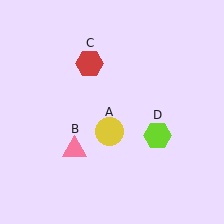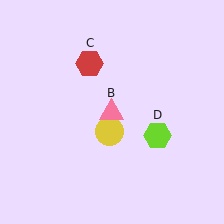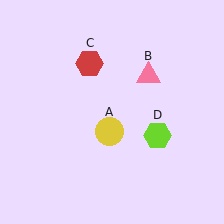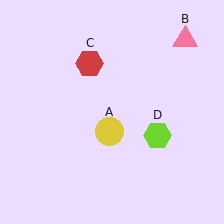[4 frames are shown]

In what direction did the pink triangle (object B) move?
The pink triangle (object B) moved up and to the right.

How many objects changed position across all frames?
1 object changed position: pink triangle (object B).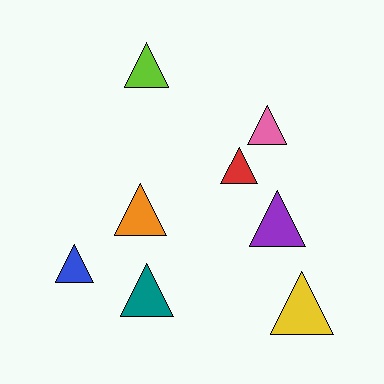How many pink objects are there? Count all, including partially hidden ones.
There is 1 pink object.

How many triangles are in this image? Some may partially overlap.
There are 8 triangles.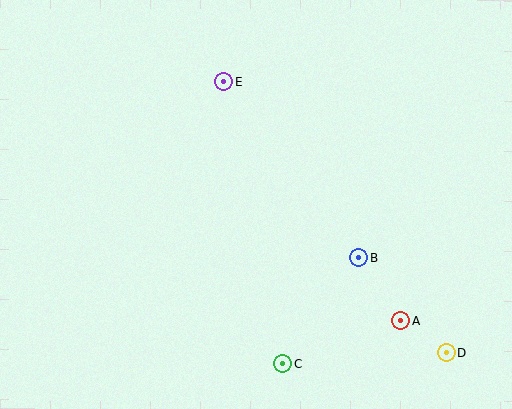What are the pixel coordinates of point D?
Point D is at (446, 353).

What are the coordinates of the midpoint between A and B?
The midpoint between A and B is at (380, 290).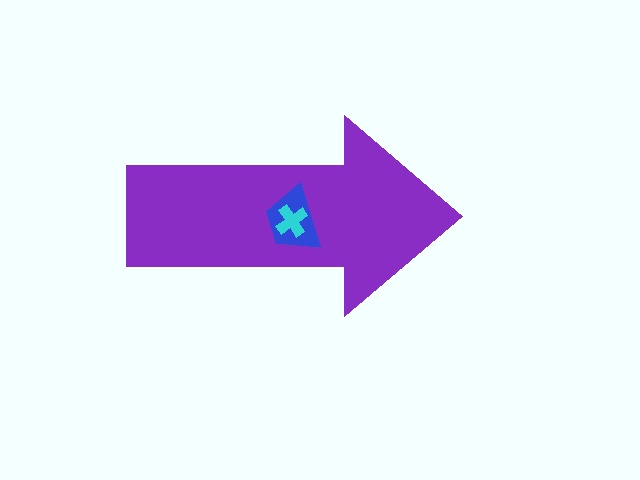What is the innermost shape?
The cyan cross.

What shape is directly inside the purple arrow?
The blue trapezoid.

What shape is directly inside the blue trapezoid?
The cyan cross.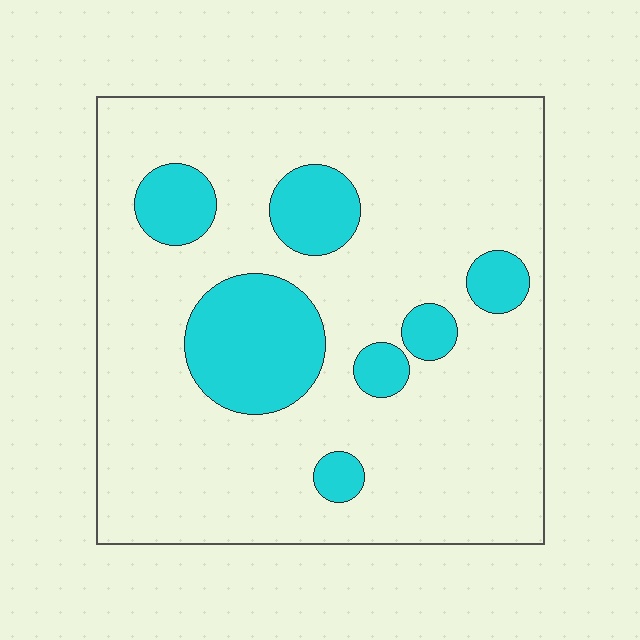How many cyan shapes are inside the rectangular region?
7.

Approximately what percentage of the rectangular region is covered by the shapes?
Approximately 20%.